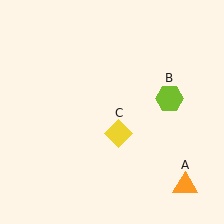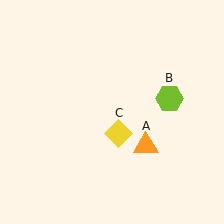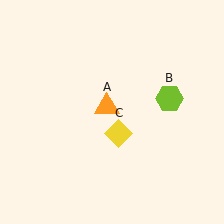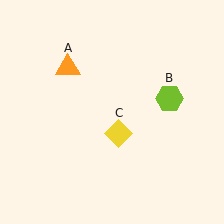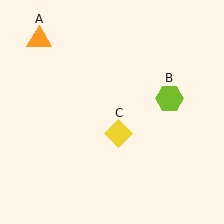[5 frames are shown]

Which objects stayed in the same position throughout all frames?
Lime hexagon (object B) and yellow diamond (object C) remained stationary.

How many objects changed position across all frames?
1 object changed position: orange triangle (object A).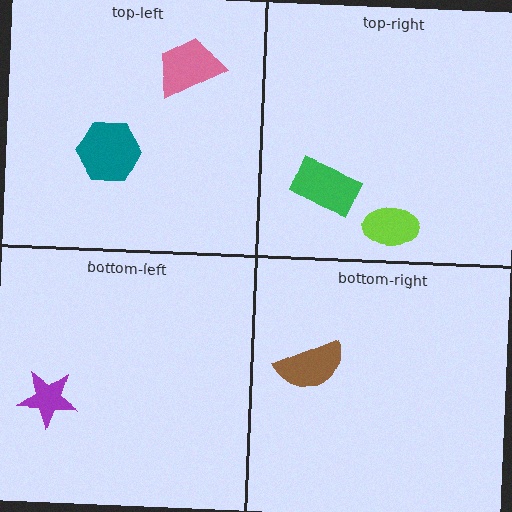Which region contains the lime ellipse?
The top-right region.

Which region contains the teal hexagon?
The top-left region.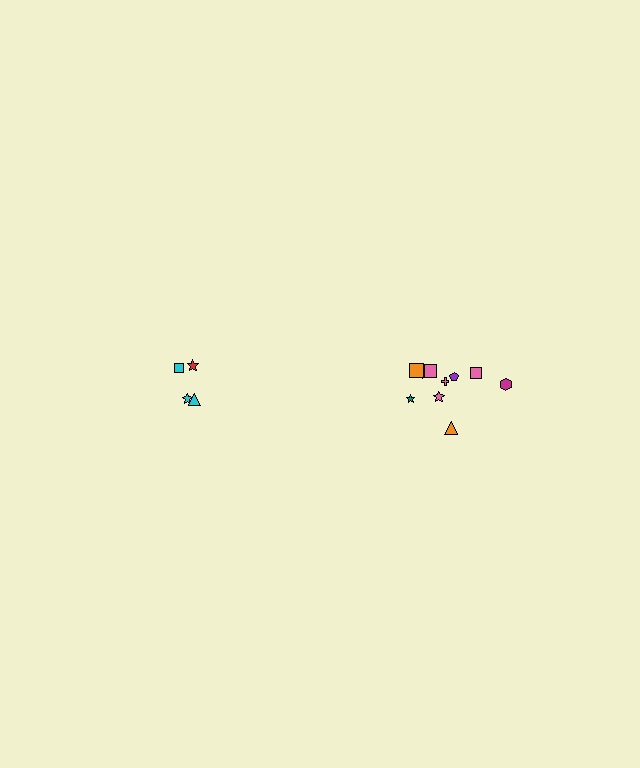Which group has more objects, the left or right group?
The right group.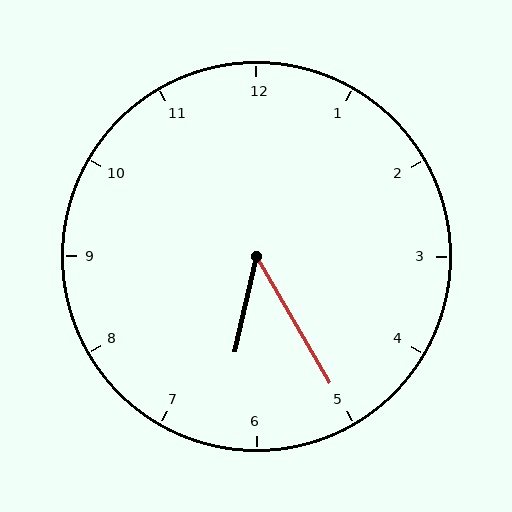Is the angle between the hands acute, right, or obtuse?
It is acute.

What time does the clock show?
6:25.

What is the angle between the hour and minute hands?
Approximately 42 degrees.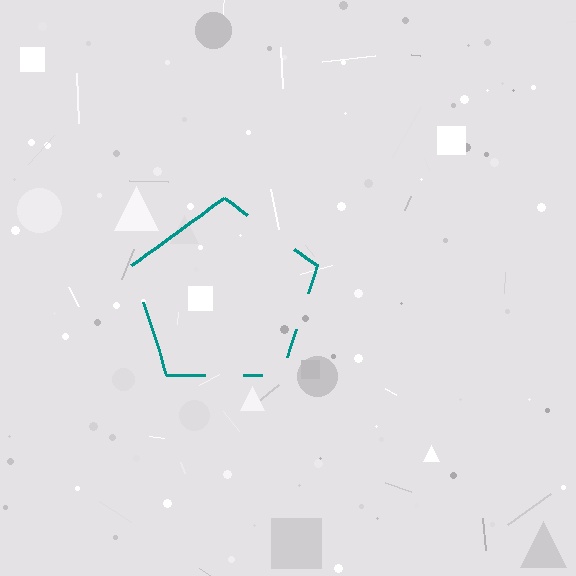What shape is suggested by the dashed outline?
The dashed outline suggests a pentagon.